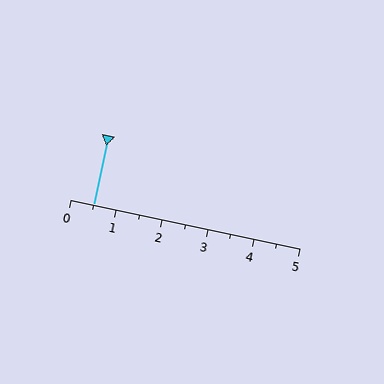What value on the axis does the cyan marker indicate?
The marker indicates approximately 0.5.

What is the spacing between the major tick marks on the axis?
The major ticks are spaced 1 apart.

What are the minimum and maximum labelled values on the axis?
The axis runs from 0 to 5.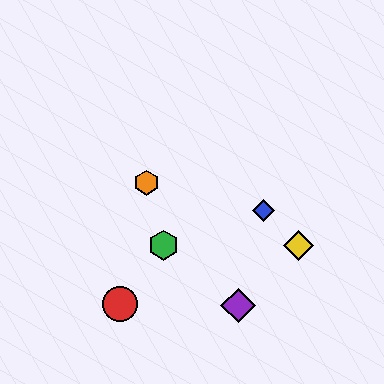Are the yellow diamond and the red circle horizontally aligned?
No, the yellow diamond is at y≈245 and the red circle is at y≈304.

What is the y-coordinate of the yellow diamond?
The yellow diamond is at y≈245.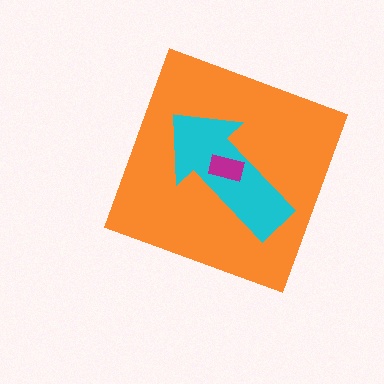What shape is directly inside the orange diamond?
The cyan arrow.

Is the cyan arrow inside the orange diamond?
Yes.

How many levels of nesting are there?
3.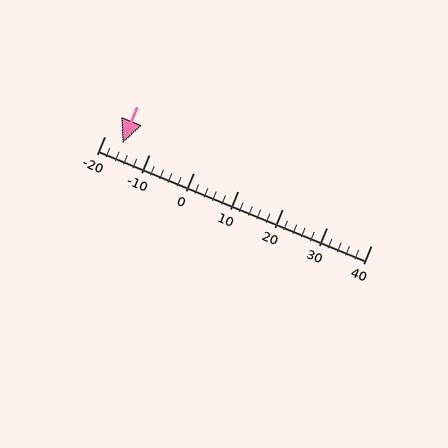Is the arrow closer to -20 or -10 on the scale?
The arrow is closer to -20.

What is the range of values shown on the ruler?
The ruler shows values from -20 to 40.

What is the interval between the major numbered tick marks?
The major tick marks are spaced 10 units apart.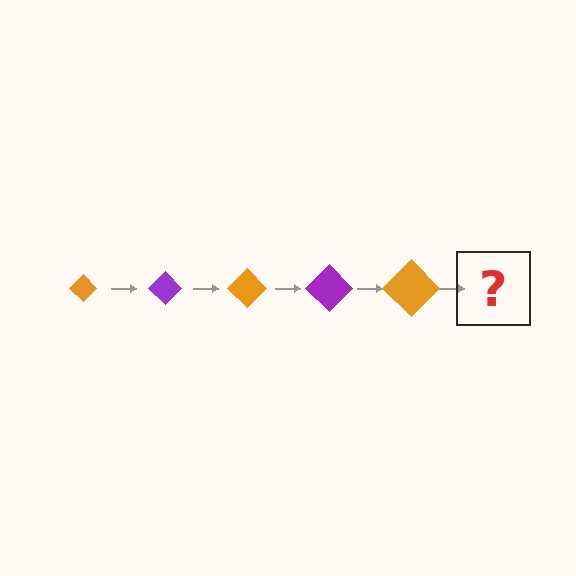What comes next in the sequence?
The next element should be a purple diamond, larger than the previous one.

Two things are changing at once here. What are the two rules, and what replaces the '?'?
The two rules are that the diamond grows larger each step and the color cycles through orange and purple. The '?' should be a purple diamond, larger than the previous one.